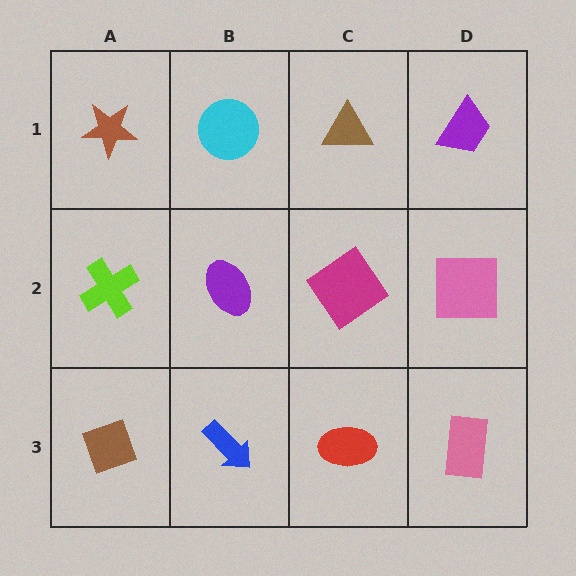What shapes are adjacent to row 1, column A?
A lime cross (row 2, column A), a cyan circle (row 1, column B).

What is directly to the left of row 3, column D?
A red ellipse.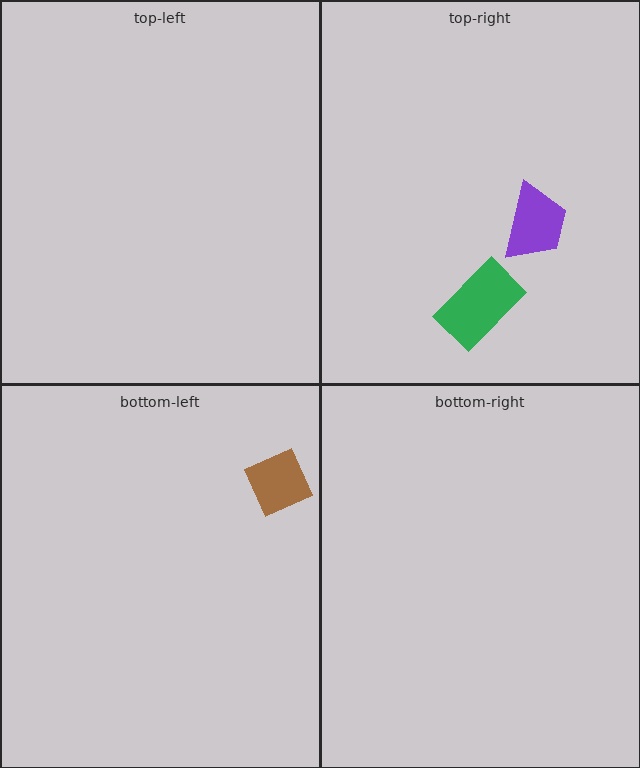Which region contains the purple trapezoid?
The top-right region.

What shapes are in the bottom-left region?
The brown diamond.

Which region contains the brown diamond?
The bottom-left region.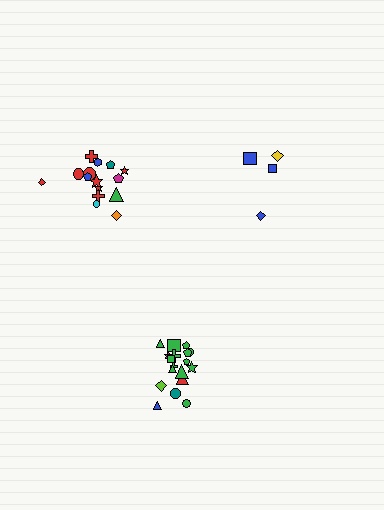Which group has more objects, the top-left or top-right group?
The top-left group.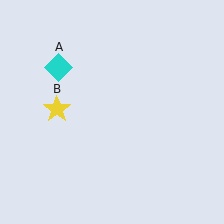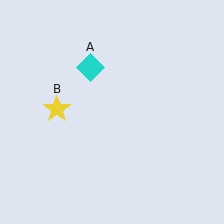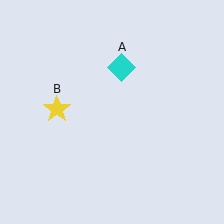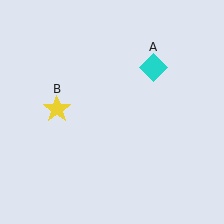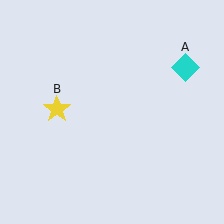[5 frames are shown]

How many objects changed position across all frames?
1 object changed position: cyan diamond (object A).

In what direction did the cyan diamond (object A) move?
The cyan diamond (object A) moved right.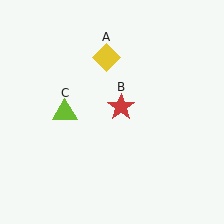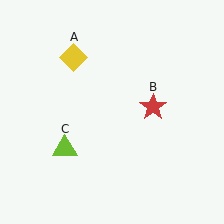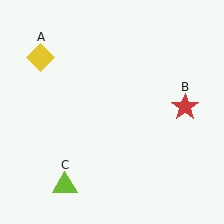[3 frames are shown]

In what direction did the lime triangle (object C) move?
The lime triangle (object C) moved down.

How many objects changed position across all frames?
3 objects changed position: yellow diamond (object A), red star (object B), lime triangle (object C).